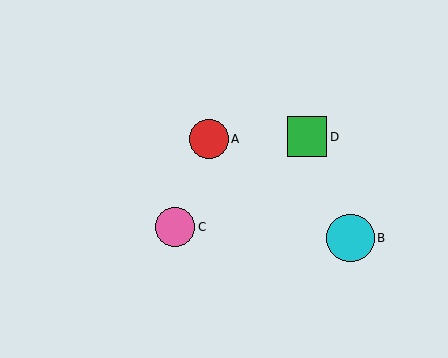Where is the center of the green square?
The center of the green square is at (307, 137).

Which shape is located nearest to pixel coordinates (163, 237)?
The pink circle (labeled C) at (175, 227) is nearest to that location.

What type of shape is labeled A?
Shape A is a red circle.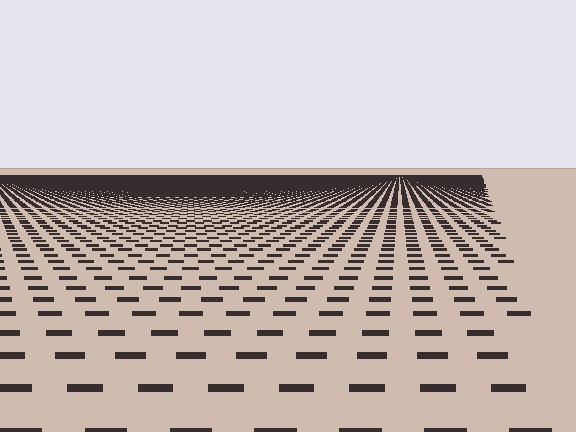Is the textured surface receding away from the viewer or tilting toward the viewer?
The surface is receding away from the viewer. Texture elements get smaller and denser toward the top.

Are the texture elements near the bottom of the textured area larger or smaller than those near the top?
Larger. Near the bottom, elements are closer to the viewer and appear at a bigger on-screen size.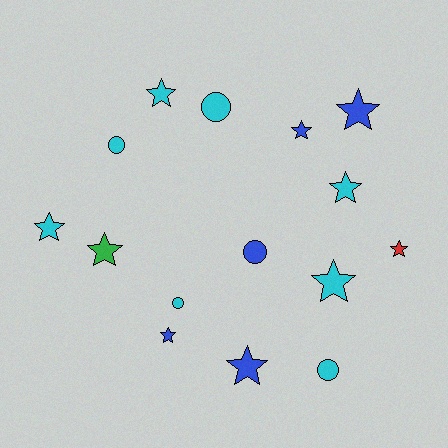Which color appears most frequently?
Cyan, with 8 objects.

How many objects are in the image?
There are 15 objects.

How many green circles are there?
There are no green circles.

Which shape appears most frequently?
Star, with 10 objects.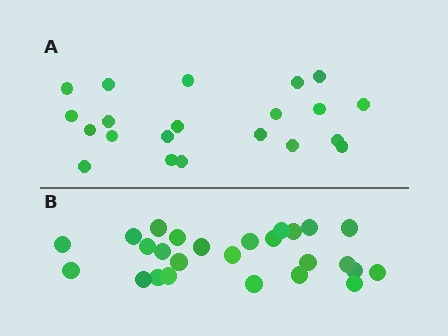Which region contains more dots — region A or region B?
Region B (the bottom region) has more dots.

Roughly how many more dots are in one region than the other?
Region B has about 5 more dots than region A.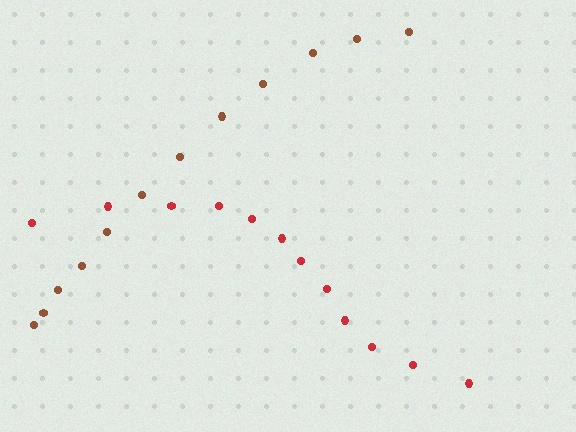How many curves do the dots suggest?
There are 2 distinct paths.